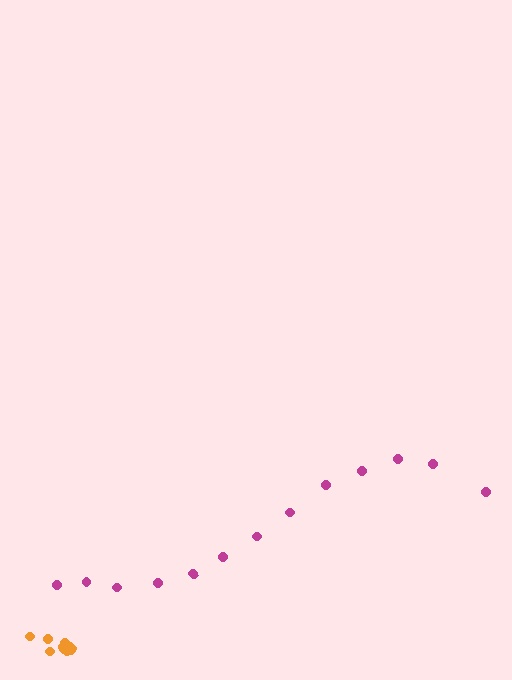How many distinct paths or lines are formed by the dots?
There are 2 distinct paths.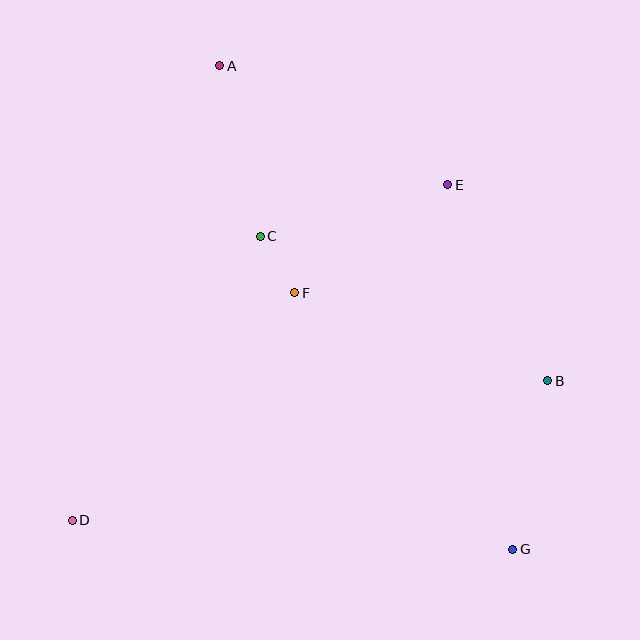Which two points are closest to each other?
Points C and F are closest to each other.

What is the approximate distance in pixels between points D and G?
The distance between D and G is approximately 441 pixels.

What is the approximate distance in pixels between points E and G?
The distance between E and G is approximately 370 pixels.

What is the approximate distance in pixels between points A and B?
The distance between A and B is approximately 455 pixels.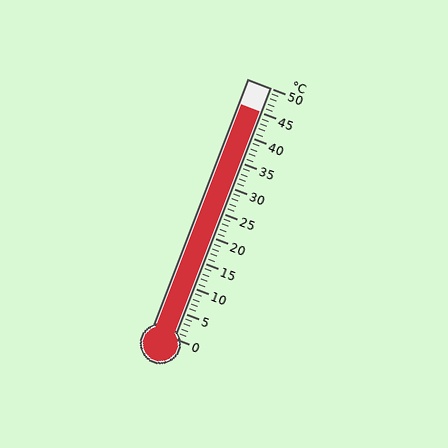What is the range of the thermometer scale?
The thermometer scale ranges from 0°C to 50°C.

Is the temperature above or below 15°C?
The temperature is above 15°C.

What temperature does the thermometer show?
The thermometer shows approximately 45°C.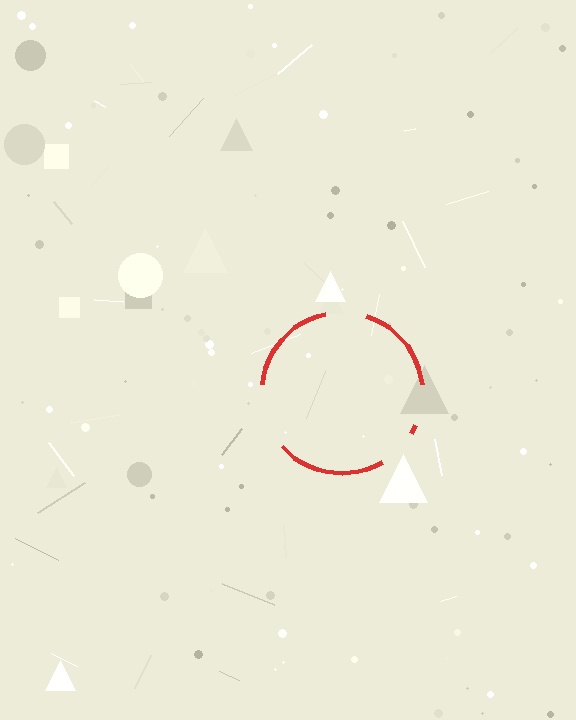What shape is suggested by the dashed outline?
The dashed outline suggests a circle.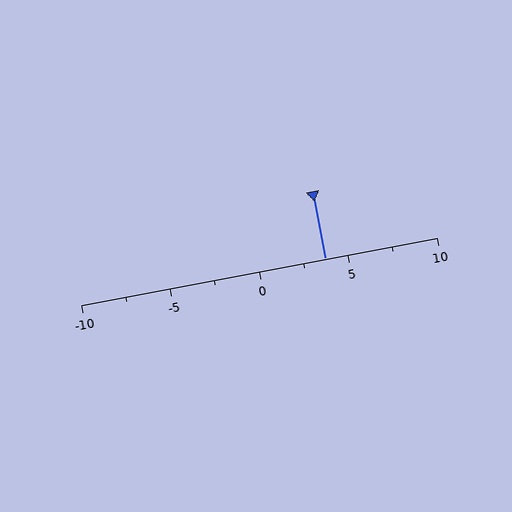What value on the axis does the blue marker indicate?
The marker indicates approximately 3.8.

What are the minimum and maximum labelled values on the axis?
The axis runs from -10 to 10.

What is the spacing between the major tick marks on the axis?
The major ticks are spaced 5 apart.